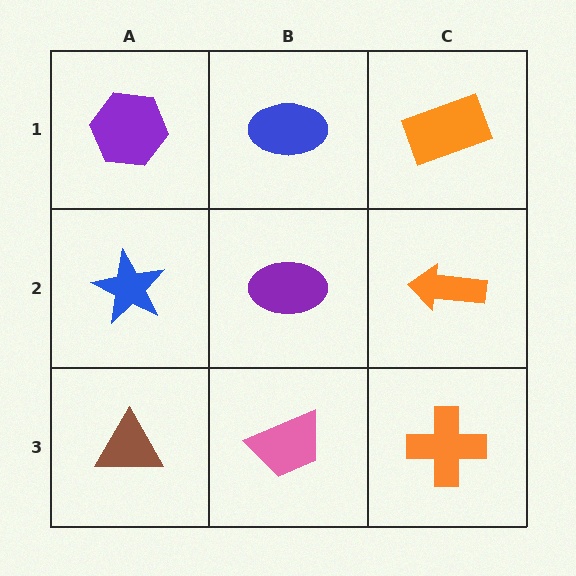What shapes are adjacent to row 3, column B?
A purple ellipse (row 2, column B), a brown triangle (row 3, column A), an orange cross (row 3, column C).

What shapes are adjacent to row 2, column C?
An orange rectangle (row 1, column C), an orange cross (row 3, column C), a purple ellipse (row 2, column B).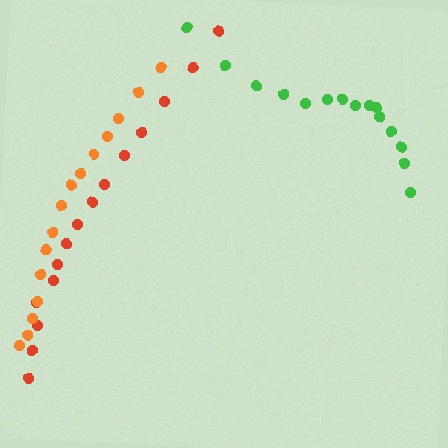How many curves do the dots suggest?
There are 3 distinct paths.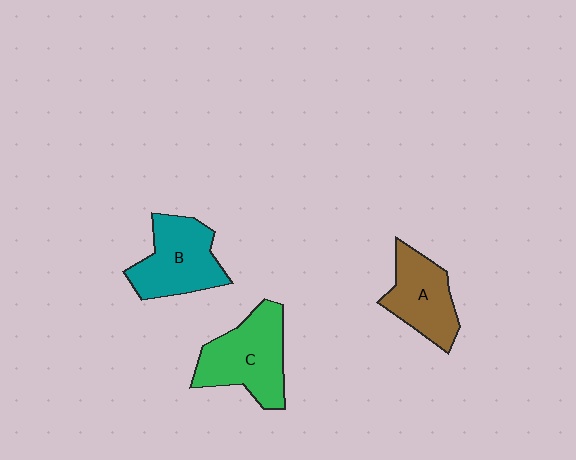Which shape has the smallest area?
Shape A (brown).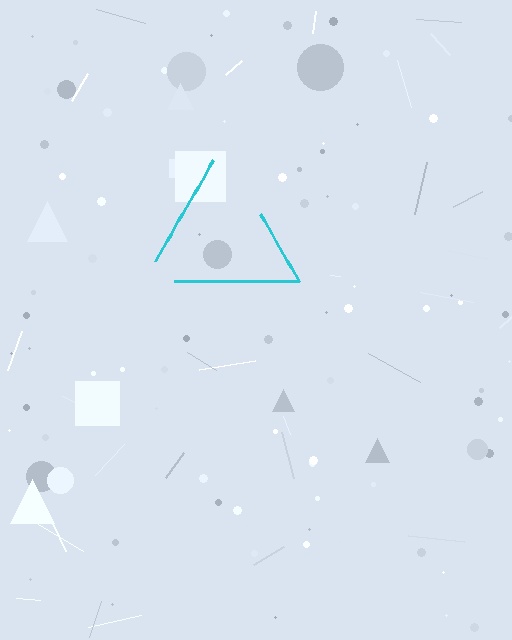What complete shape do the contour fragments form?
The contour fragments form a triangle.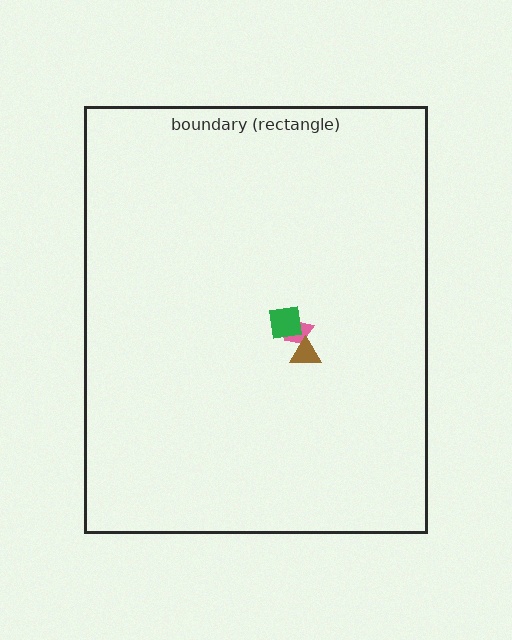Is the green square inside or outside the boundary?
Inside.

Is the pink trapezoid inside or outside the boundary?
Inside.